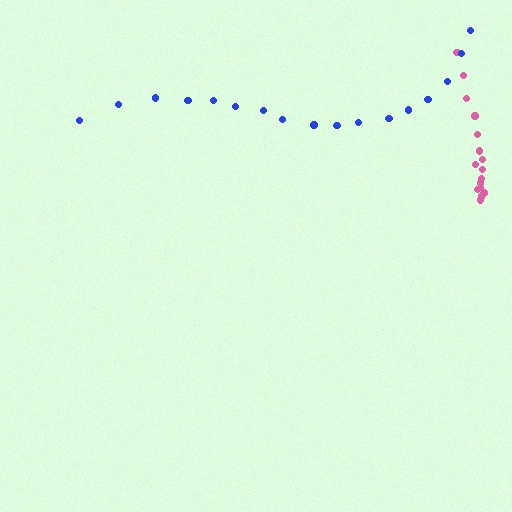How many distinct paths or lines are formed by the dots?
There are 2 distinct paths.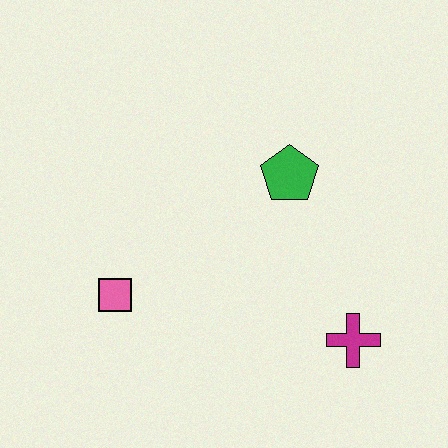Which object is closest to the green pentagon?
The magenta cross is closest to the green pentagon.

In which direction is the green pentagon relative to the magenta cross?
The green pentagon is above the magenta cross.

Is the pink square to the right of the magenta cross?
No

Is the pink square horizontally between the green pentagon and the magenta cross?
No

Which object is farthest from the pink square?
The magenta cross is farthest from the pink square.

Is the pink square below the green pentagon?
Yes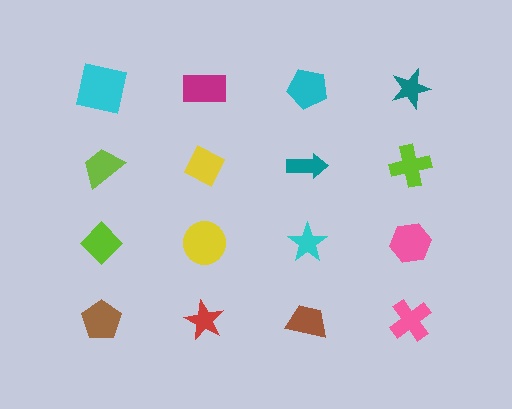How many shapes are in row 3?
4 shapes.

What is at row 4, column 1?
A brown pentagon.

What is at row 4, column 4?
A pink cross.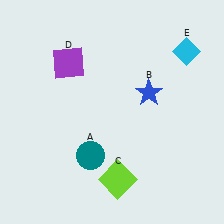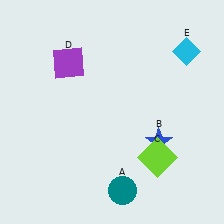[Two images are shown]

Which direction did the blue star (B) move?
The blue star (B) moved down.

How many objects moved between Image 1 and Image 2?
3 objects moved between the two images.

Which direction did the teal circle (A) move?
The teal circle (A) moved down.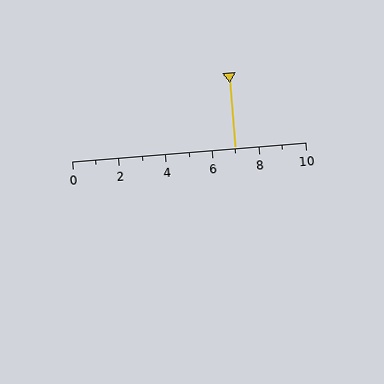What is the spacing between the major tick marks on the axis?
The major ticks are spaced 2 apart.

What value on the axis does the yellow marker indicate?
The marker indicates approximately 7.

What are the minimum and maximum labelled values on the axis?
The axis runs from 0 to 10.